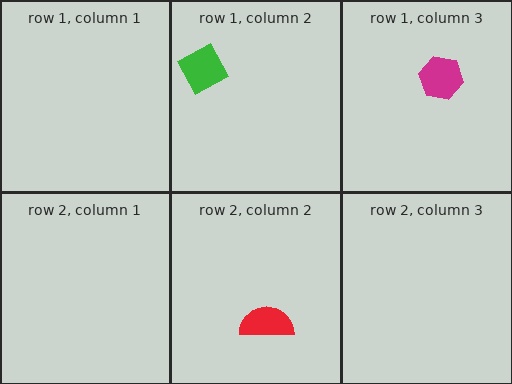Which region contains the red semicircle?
The row 2, column 2 region.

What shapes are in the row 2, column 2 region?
The red semicircle.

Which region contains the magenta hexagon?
The row 1, column 3 region.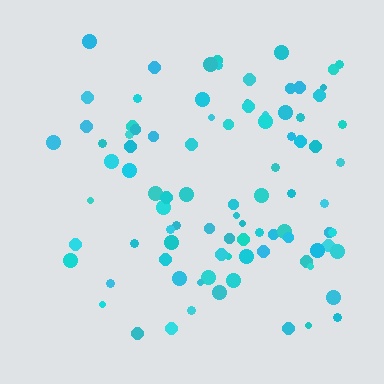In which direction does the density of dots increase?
From left to right, with the right side densest.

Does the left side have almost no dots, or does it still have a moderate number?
Still a moderate number, just noticeably fewer than the right.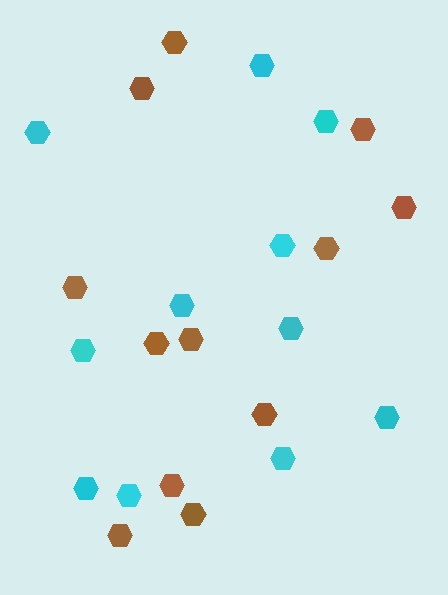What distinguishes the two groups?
There are 2 groups: one group of brown hexagons (12) and one group of cyan hexagons (11).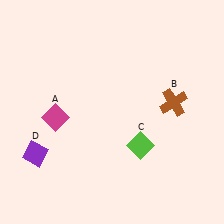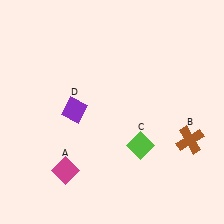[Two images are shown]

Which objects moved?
The objects that moved are: the magenta diamond (A), the brown cross (B), the purple diamond (D).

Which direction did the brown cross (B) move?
The brown cross (B) moved down.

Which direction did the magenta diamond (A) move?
The magenta diamond (A) moved down.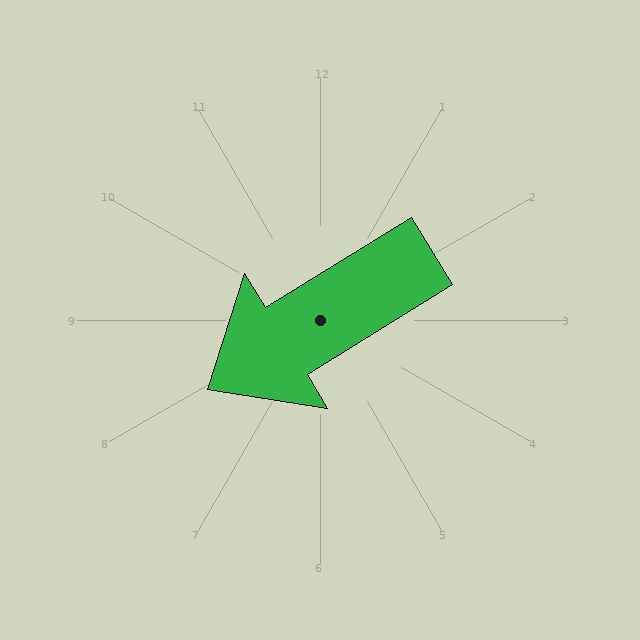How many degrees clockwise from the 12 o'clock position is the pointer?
Approximately 238 degrees.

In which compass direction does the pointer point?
Southwest.